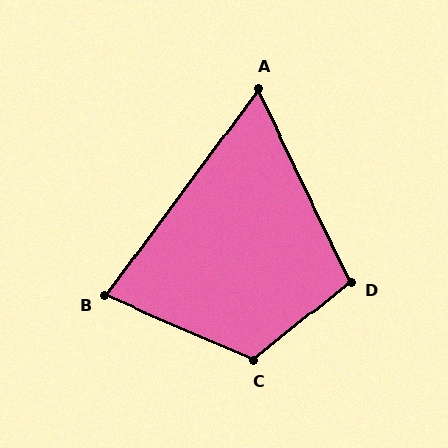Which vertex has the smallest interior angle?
A, at approximately 62 degrees.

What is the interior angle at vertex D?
Approximately 103 degrees (obtuse).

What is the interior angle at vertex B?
Approximately 77 degrees (acute).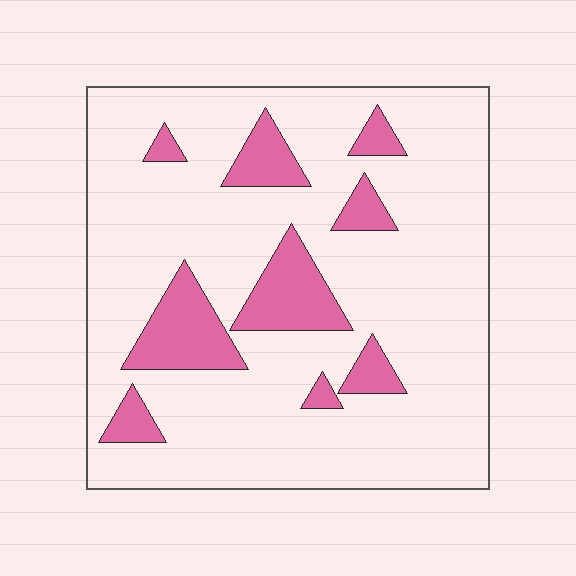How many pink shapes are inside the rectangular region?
9.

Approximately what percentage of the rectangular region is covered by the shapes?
Approximately 15%.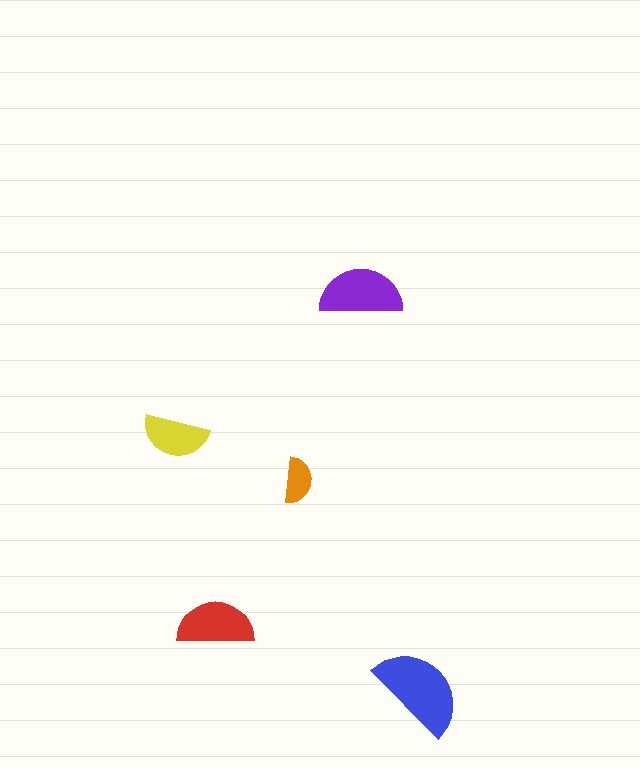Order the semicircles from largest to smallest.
the blue one, the purple one, the red one, the yellow one, the orange one.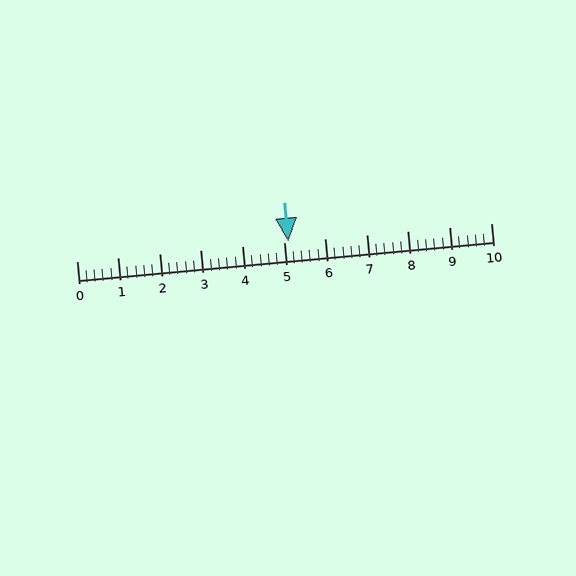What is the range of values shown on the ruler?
The ruler shows values from 0 to 10.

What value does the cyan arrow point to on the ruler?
The cyan arrow points to approximately 5.1.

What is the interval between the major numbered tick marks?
The major tick marks are spaced 1 units apart.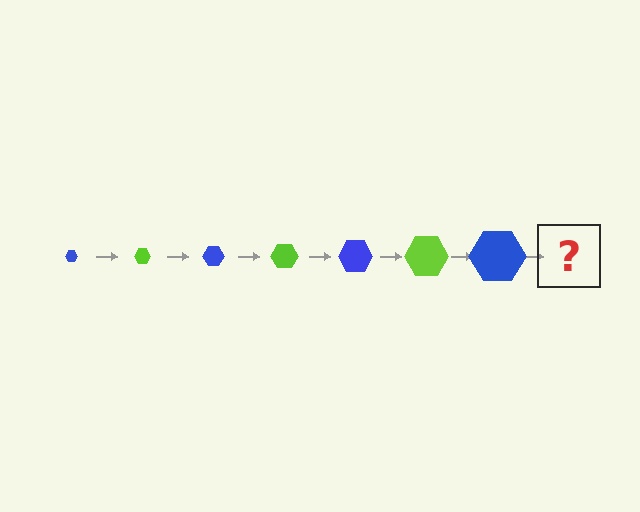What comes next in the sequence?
The next element should be a lime hexagon, larger than the previous one.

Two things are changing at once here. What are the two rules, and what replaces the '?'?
The two rules are that the hexagon grows larger each step and the color cycles through blue and lime. The '?' should be a lime hexagon, larger than the previous one.